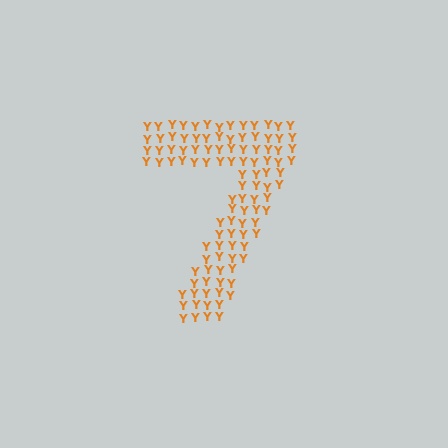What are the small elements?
The small elements are letter Y's.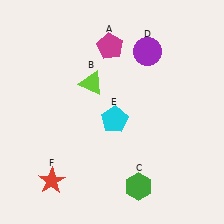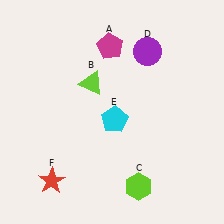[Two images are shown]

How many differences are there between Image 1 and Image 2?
There is 1 difference between the two images.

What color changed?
The hexagon (C) changed from green in Image 1 to lime in Image 2.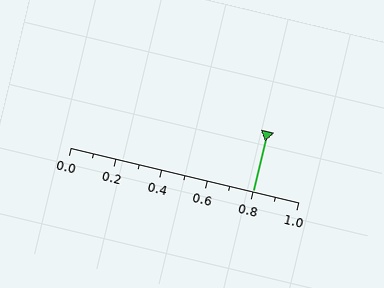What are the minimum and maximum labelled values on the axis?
The axis runs from 0.0 to 1.0.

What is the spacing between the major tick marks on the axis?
The major ticks are spaced 0.2 apart.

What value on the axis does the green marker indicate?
The marker indicates approximately 0.8.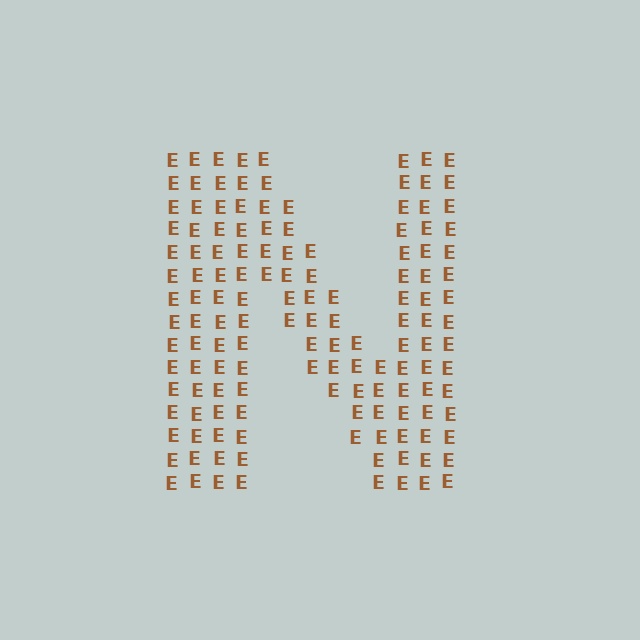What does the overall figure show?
The overall figure shows the letter N.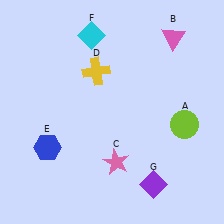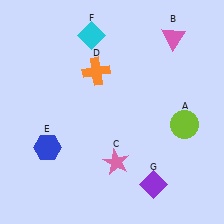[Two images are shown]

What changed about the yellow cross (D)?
In Image 1, D is yellow. In Image 2, it changed to orange.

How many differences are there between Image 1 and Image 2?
There is 1 difference between the two images.